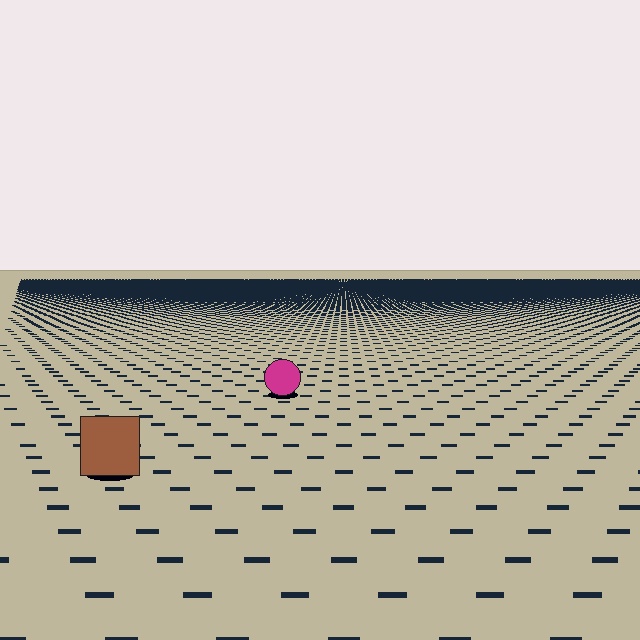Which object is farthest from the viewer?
The magenta circle is farthest from the viewer. It appears smaller and the ground texture around it is denser.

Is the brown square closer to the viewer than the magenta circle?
Yes. The brown square is closer — you can tell from the texture gradient: the ground texture is coarser near it.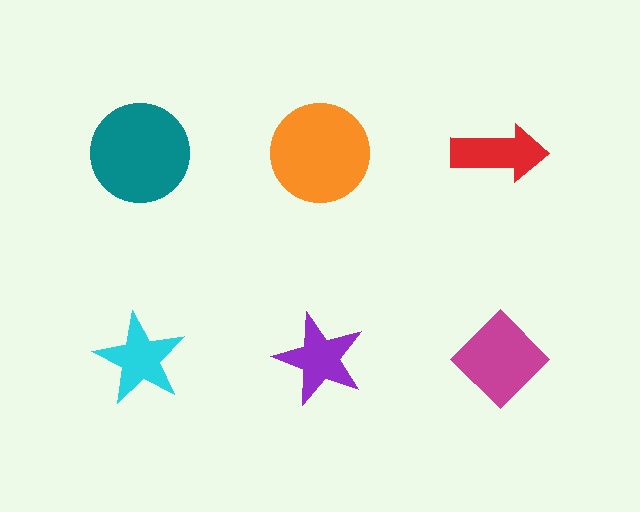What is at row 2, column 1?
A cyan star.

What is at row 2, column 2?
A purple star.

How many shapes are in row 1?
3 shapes.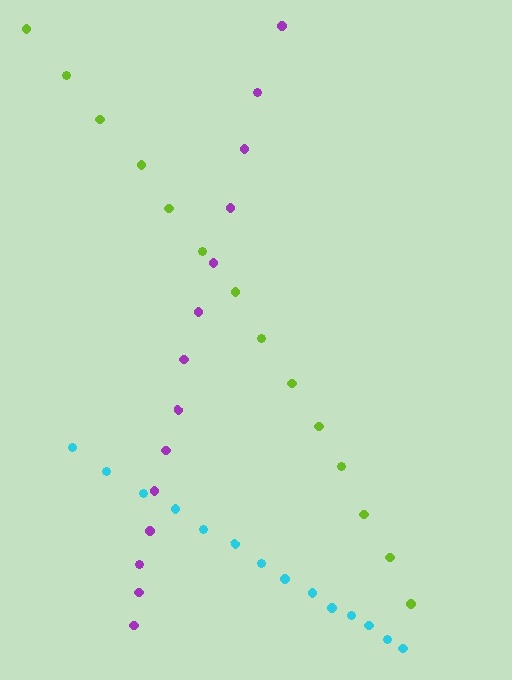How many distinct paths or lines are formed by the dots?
There are 3 distinct paths.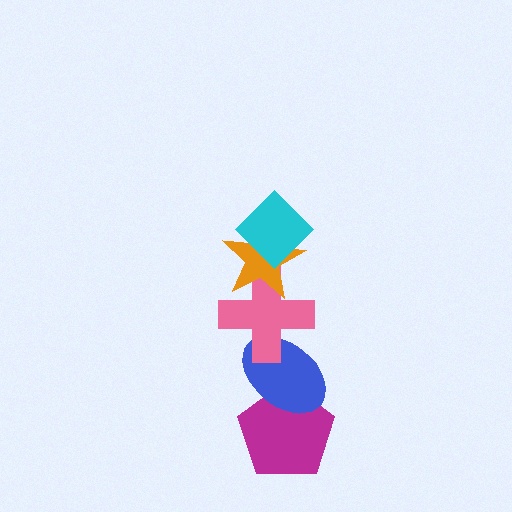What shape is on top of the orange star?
The cyan diamond is on top of the orange star.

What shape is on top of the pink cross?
The orange star is on top of the pink cross.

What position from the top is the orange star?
The orange star is 2nd from the top.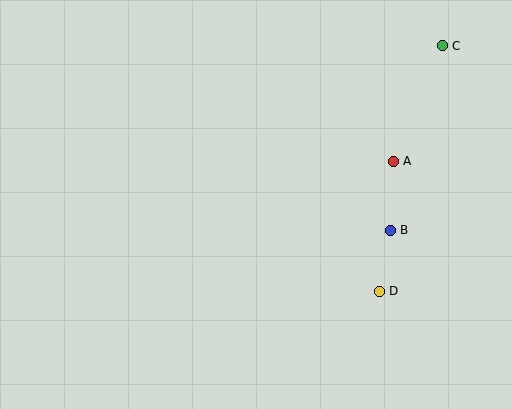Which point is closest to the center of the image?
Point B at (390, 230) is closest to the center.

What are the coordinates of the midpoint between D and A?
The midpoint between D and A is at (386, 226).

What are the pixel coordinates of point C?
Point C is at (442, 46).